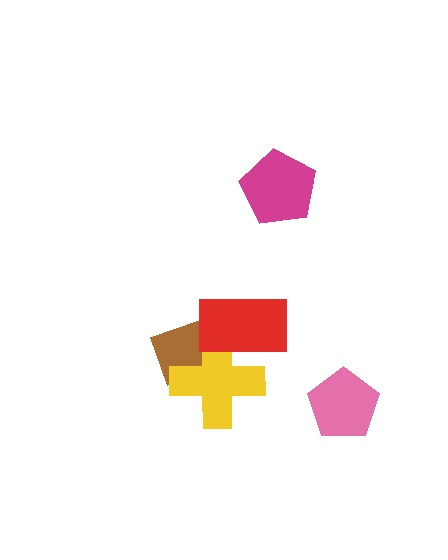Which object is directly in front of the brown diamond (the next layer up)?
The yellow cross is directly in front of the brown diamond.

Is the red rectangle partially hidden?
No, no other shape covers it.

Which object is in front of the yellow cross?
The red rectangle is in front of the yellow cross.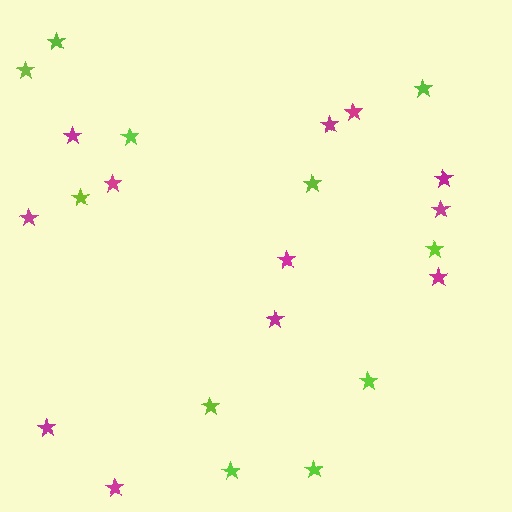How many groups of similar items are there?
There are 2 groups: one group of magenta stars (12) and one group of lime stars (11).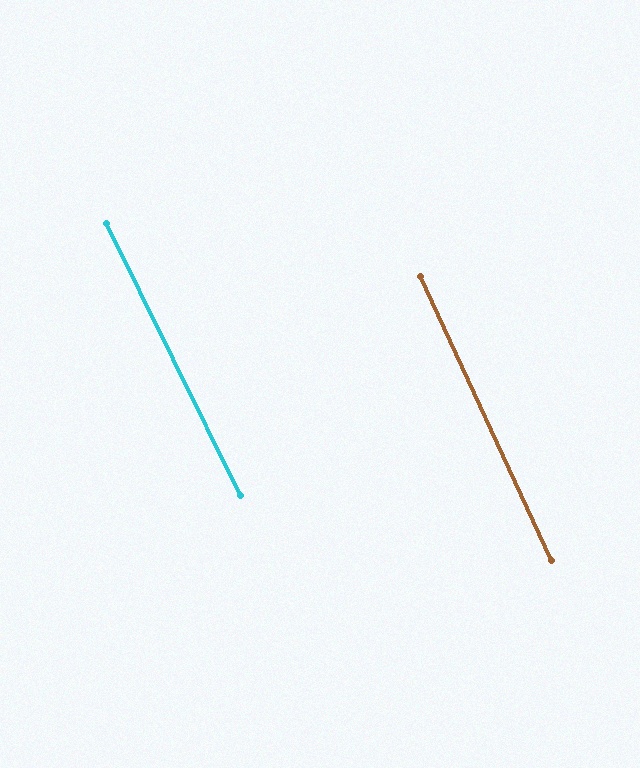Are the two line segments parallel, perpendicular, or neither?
Parallel — their directions differ by only 1.4°.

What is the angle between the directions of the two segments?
Approximately 1 degree.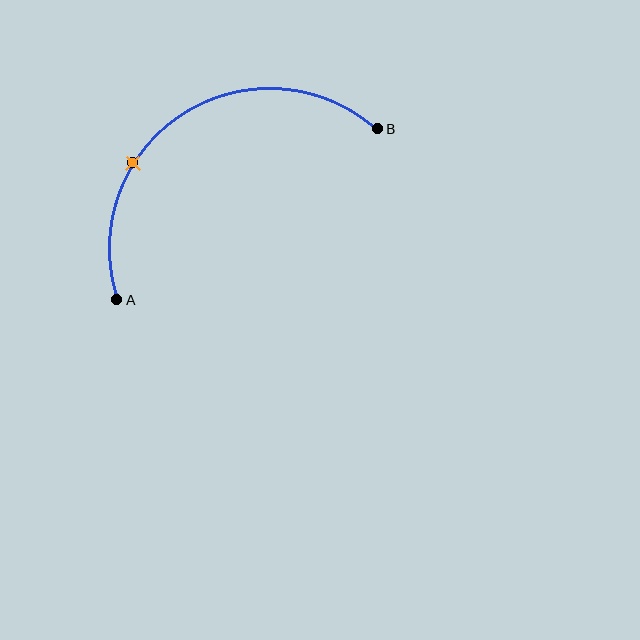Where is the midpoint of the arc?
The arc midpoint is the point on the curve farthest from the straight line joining A and B. It sits above that line.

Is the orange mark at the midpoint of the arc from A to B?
No. The orange mark lies on the arc but is closer to endpoint A. The arc midpoint would be at the point on the curve equidistant along the arc from both A and B.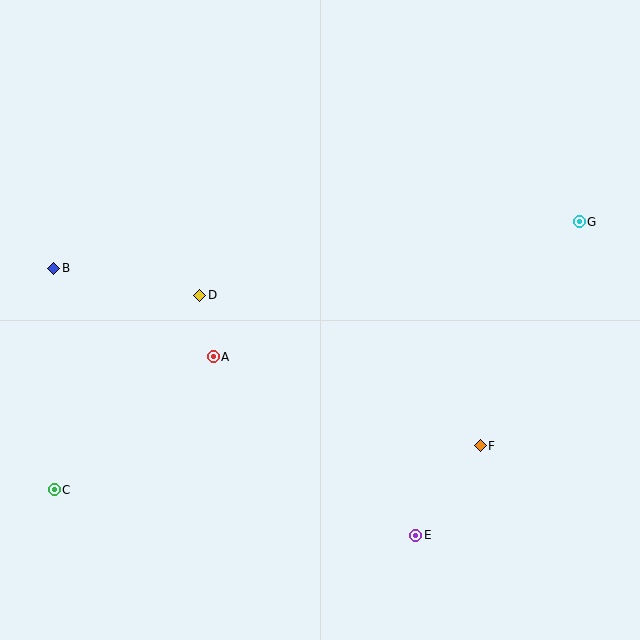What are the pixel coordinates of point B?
Point B is at (54, 268).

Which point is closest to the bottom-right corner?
Point E is closest to the bottom-right corner.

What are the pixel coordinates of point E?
Point E is at (416, 535).